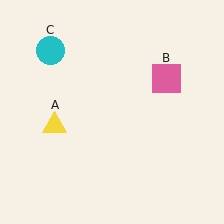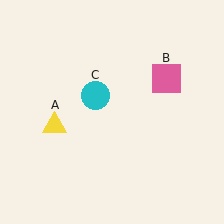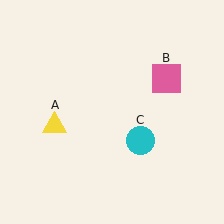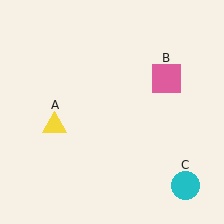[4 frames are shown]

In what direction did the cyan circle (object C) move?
The cyan circle (object C) moved down and to the right.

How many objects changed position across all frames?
1 object changed position: cyan circle (object C).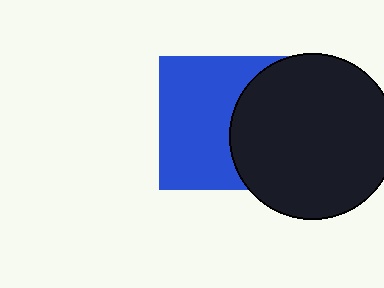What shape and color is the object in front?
The object in front is a black circle.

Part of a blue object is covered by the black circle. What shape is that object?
It is a square.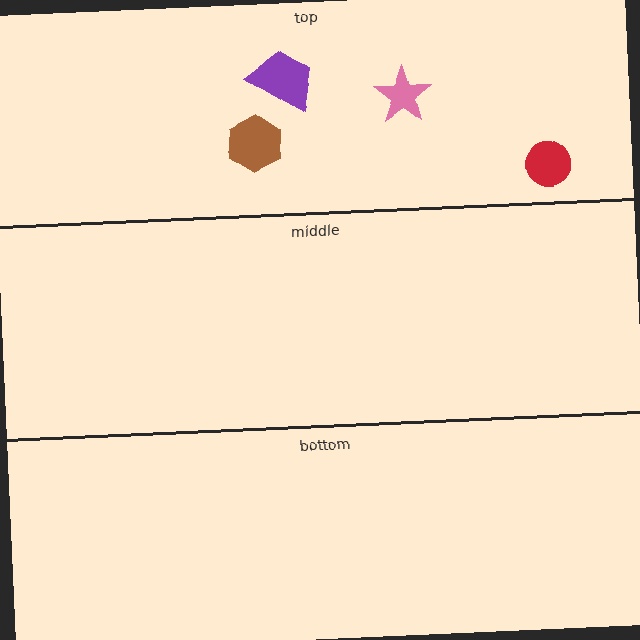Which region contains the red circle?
The top region.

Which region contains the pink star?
The top region.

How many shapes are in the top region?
4.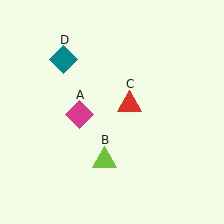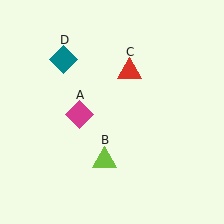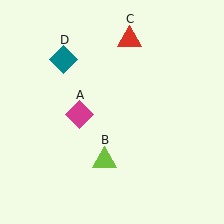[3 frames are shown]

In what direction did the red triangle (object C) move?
The red triangle (object C) moved up.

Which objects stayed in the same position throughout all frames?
Magenta diamond (object A) and lime triangle (object B) and teal diamond (object D) remained stationary.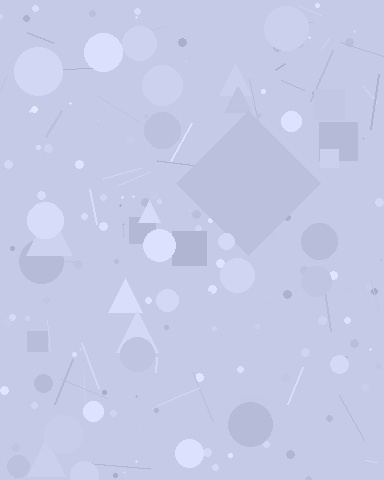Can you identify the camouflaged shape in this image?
The camouflaged shape is a diamond.